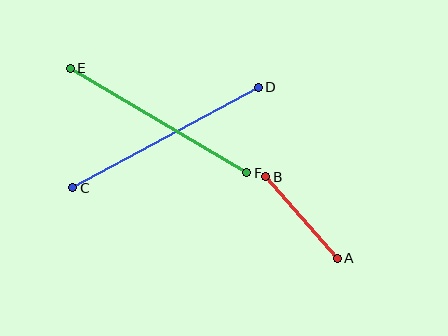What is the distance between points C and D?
The distance is approximately 211 pixels.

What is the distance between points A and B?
The distance is approximately 109 pixels.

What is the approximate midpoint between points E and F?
The midpoint is at approximately (158, 120) pixels.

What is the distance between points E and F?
The distance is approximately 205 pixels.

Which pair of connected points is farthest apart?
Points C and D are farthest apart.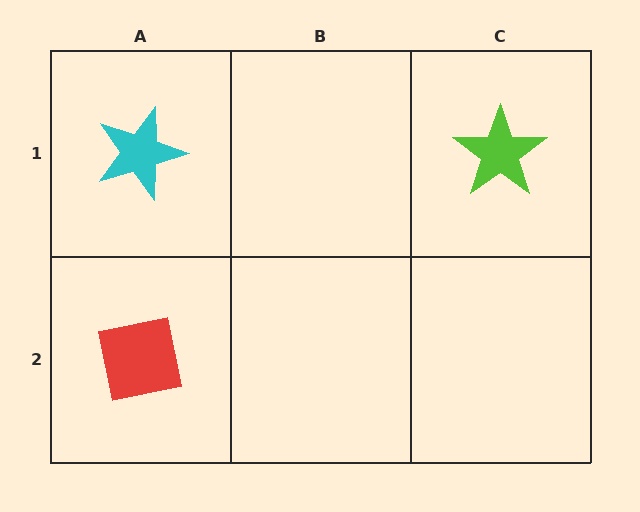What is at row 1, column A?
A cyan star.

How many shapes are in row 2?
1 shape.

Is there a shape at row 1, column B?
No, that cell is empty.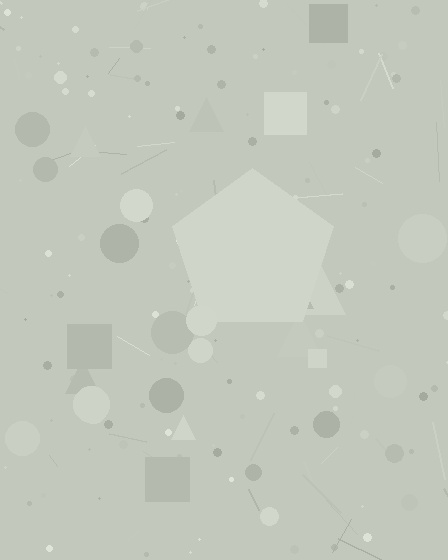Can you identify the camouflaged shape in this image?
The camouflaged shape is a pentagon.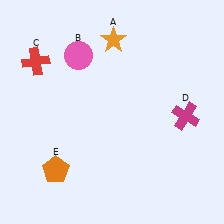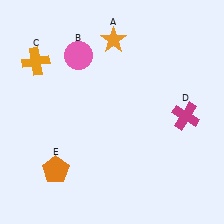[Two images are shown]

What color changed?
The cross (C) changed from red in Image 1 to orange in Image 2.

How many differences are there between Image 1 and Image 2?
There is 1 difference between the two images.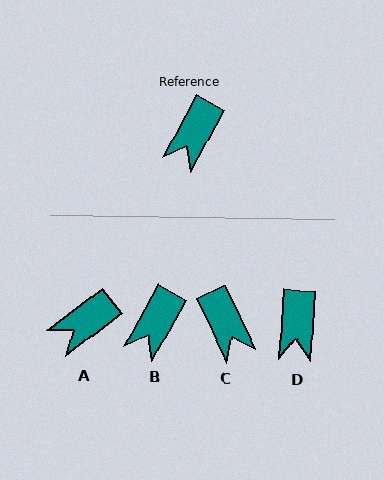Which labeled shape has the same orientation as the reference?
B.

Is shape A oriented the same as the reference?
No, it is off by about 24 degrees.